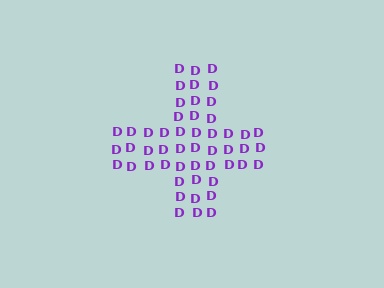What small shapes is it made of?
It is made of small letter D's.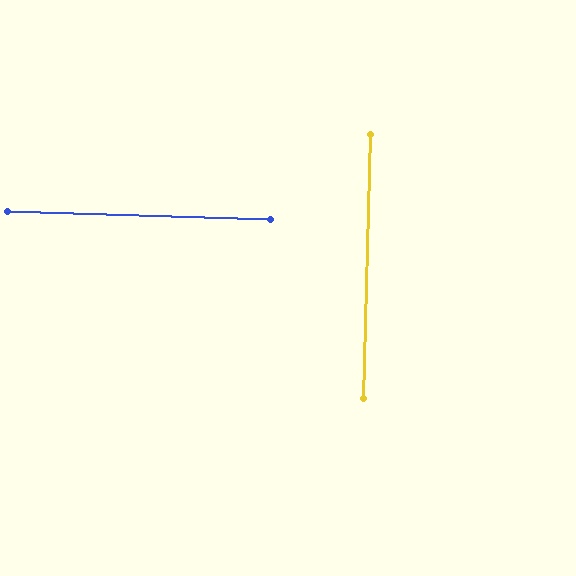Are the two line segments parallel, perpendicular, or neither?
Perpendicular — they meet at approximately 90°.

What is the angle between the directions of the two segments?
Approximately 90 degrees.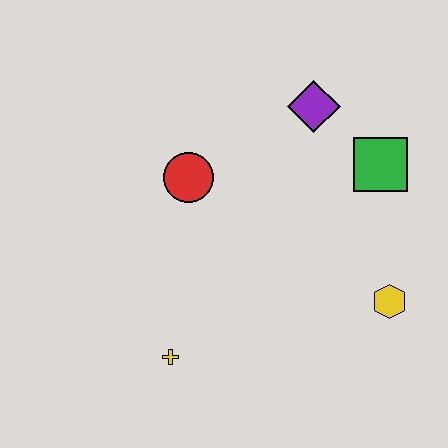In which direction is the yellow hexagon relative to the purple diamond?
The yellow hexagon is below the purple diamond.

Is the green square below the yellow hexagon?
No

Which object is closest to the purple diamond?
The green square is closest to the purple diamond.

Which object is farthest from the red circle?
The yellow hexagon is farthest from the red circle.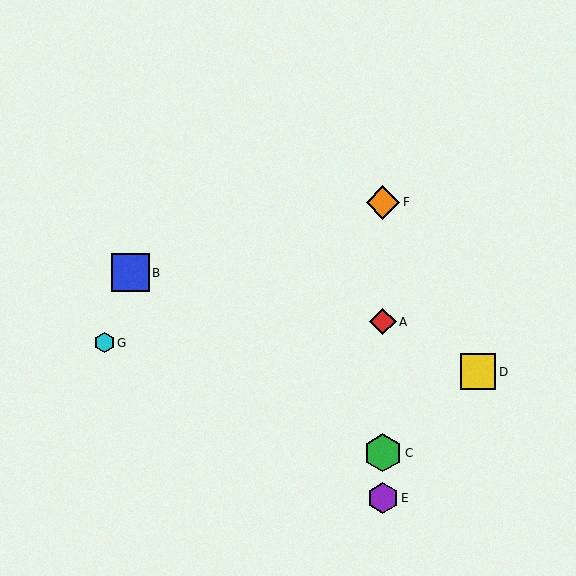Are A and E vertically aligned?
Yes, both are at x≈383.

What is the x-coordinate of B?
Object B is at x≈131.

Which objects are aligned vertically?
Objects A, C, E, F are aligned vertically.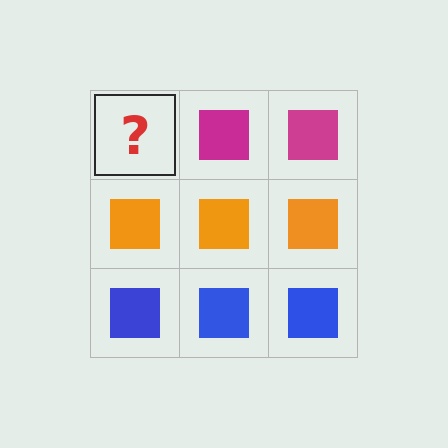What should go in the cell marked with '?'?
The missing cell should contain a magenta square.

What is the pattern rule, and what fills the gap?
The rule is that each row has a consistent color. The gap should be filled with a magenta square.